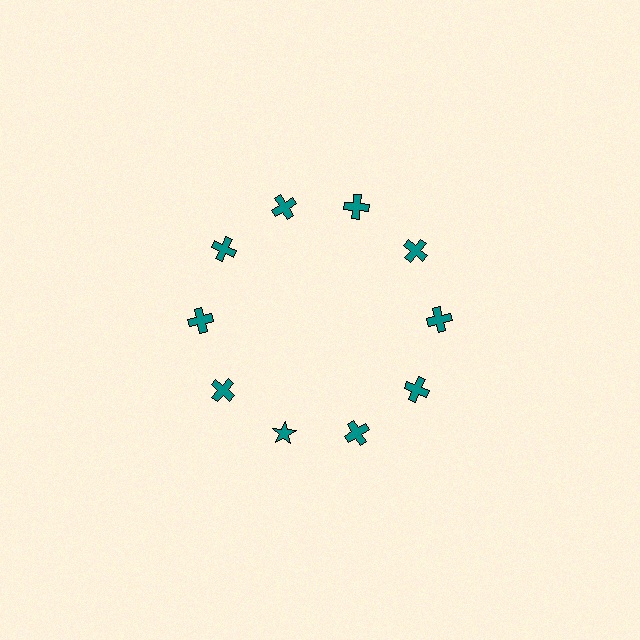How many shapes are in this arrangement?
There are 10 shapes arranged in a ring pattern.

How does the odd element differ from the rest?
It has a different shape: star instead of cross.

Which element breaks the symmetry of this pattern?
The teal star at roughly the 7 o'clock position breaks the symmetry. All other shapes are teal crosses.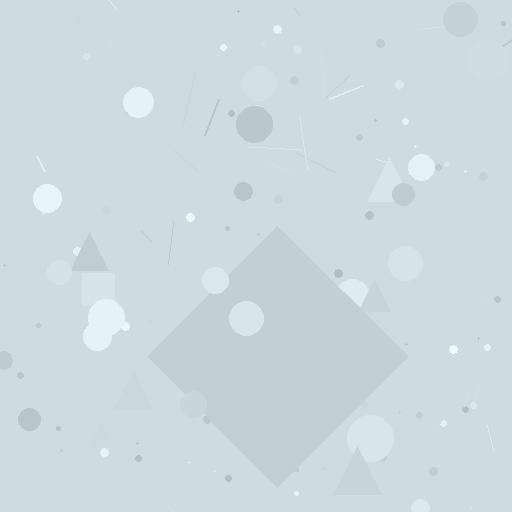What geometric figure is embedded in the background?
A diamond is embedded in the background.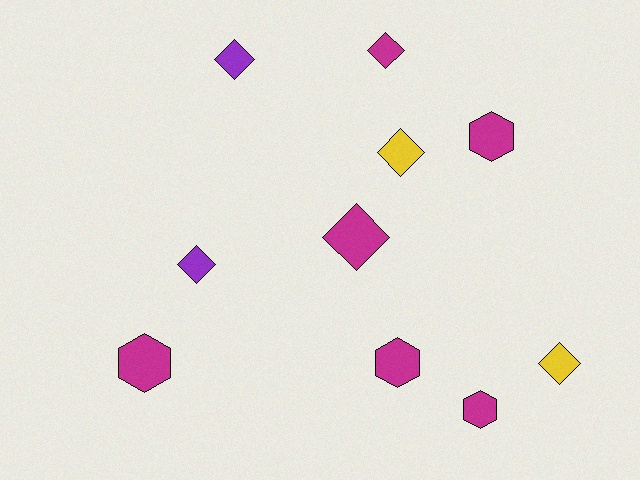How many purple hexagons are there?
There are no purple hexagons.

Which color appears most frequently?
Magenta, with 6 objects.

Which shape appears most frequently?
Diamond, with 6 objects.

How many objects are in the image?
There are 10 objects.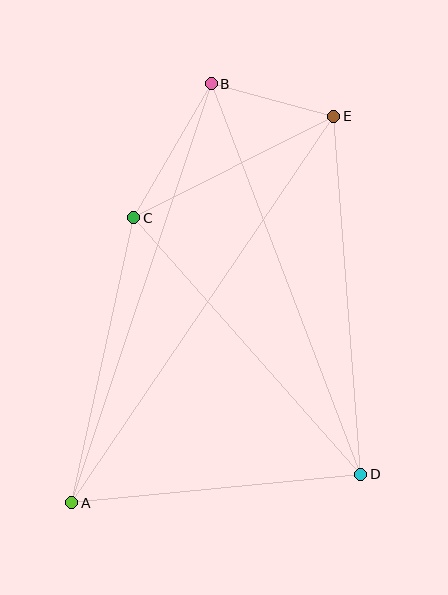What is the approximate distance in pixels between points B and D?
The distance between B and D is approximately 418 pixels.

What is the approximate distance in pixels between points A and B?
The distance between A and B is approximately 442 pixels.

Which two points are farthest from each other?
Points A and E are farthest from each other.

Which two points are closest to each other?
Points B and E are closest to each other.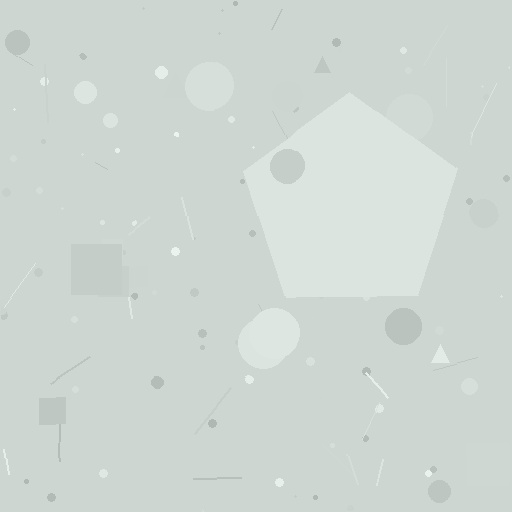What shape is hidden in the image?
A pentagon is hidden in the image.